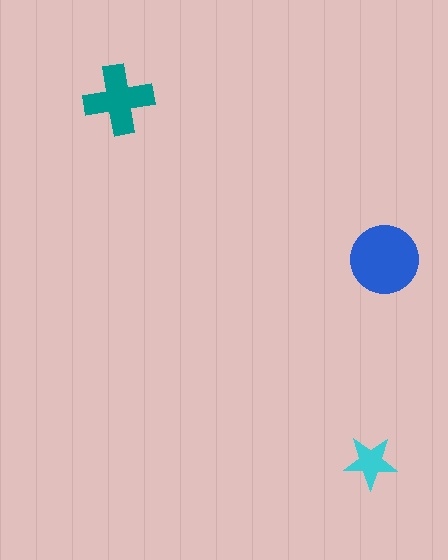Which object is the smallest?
The cyan star.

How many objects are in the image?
There are 3 objects in the image.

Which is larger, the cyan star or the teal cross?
The teal cross.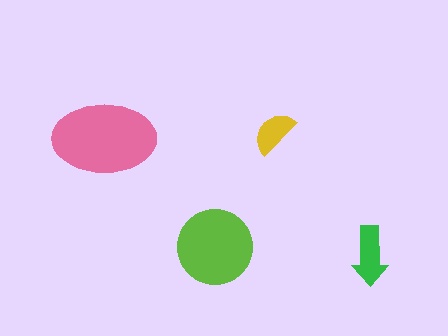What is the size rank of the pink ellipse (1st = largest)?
1st.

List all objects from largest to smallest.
The pink ellipse, the lime circle, the green arrow, the yellow semicircle.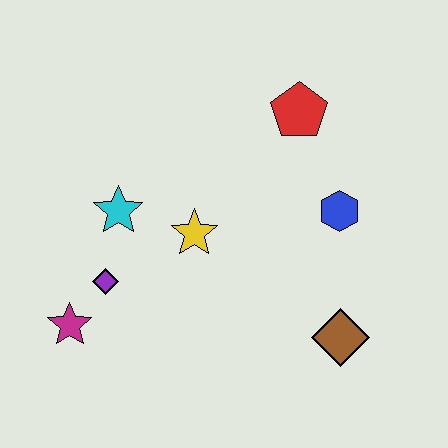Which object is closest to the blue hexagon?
The red pentagon is closest to the blue hexagon.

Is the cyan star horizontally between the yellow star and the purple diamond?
Yes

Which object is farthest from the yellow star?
The brown diamond is farthest from the yellow star.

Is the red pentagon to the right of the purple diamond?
Yes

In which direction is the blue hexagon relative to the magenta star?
The blue hexagon is to the right of the magenta star.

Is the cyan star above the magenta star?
Yes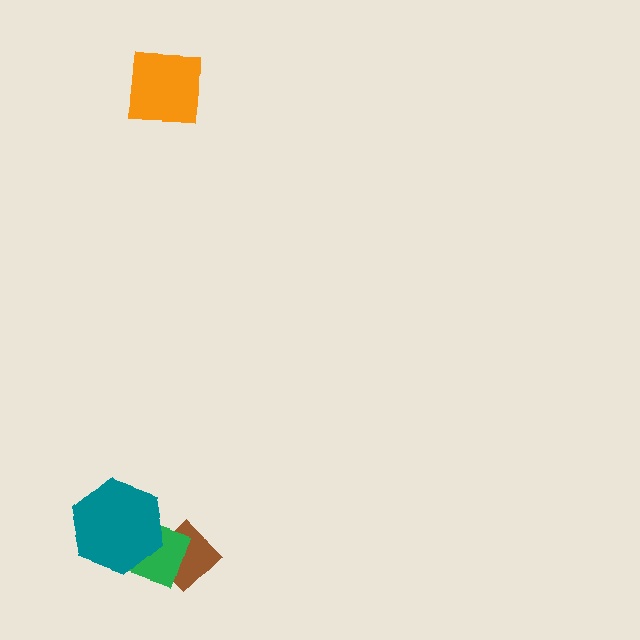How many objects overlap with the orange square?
0 objects overlap with the orange square.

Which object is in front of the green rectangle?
The teal hexagon is in front of the green rectangle.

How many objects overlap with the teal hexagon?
2 objects overlap with the teal hexagon.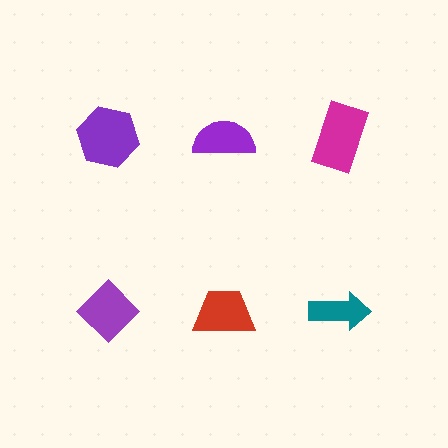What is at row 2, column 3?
A teal arrow.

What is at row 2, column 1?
A purple diamond.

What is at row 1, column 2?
A purple semicircle.